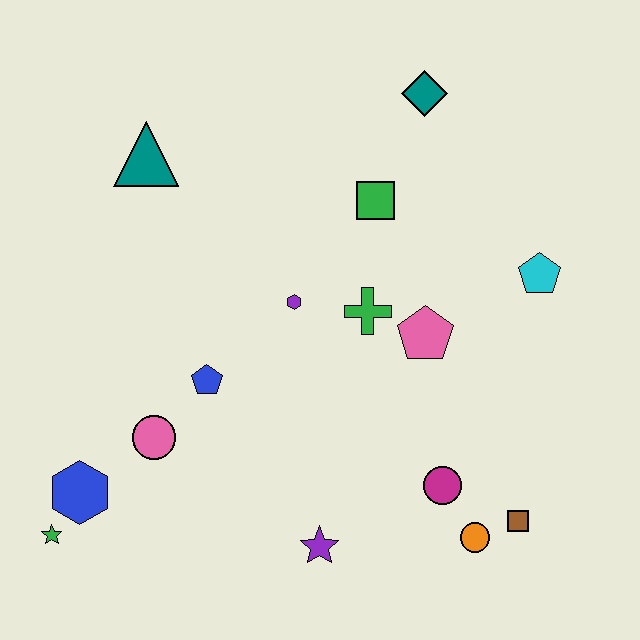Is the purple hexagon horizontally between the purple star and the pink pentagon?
No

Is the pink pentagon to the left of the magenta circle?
Yes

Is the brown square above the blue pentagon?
No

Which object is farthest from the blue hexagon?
The teal diamond is farthest from the blue hexagon.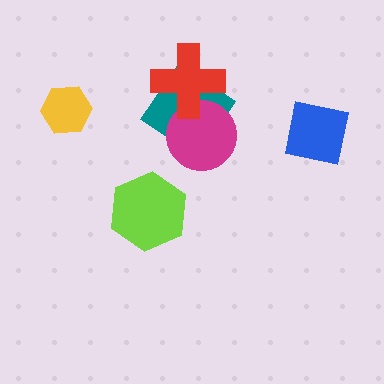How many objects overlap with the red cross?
2 objects overlap with the red cross.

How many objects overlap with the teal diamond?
2 objects overlap with the teal diamond.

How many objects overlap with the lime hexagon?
0 objects overlap with the lime hexagon.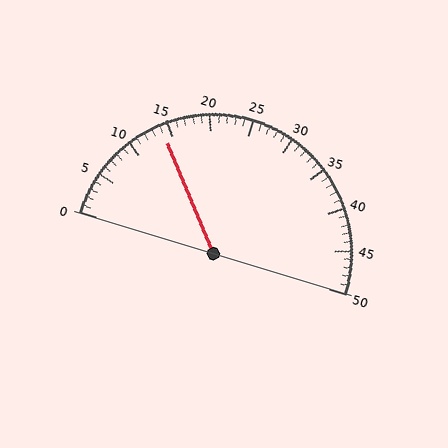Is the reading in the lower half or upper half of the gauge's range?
The reading is in the lower half of the range (0 to 50).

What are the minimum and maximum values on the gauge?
The gauge ranges from 0 to 50.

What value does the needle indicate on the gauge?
The needle indicates approximately 14.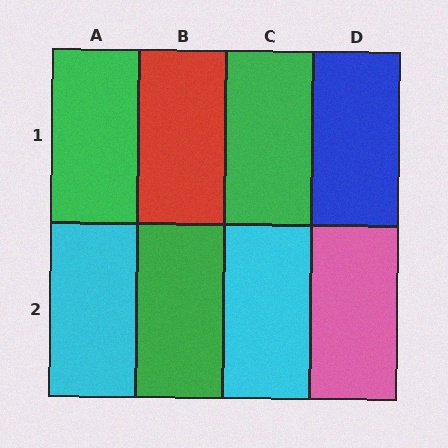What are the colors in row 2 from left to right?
Cyan, green, cyan, pink.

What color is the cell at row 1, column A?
Green.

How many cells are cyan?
2 cells are cyan.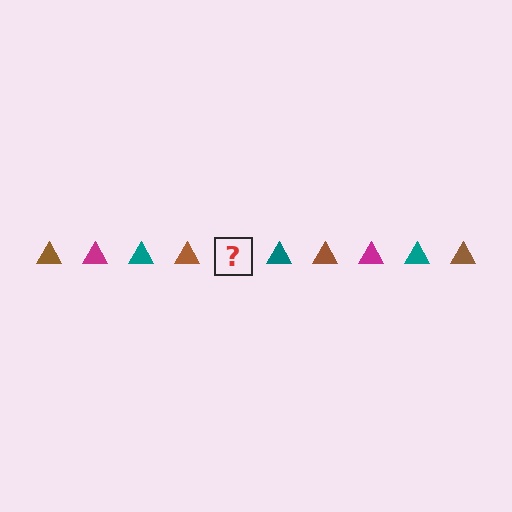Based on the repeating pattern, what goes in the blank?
The blank should be a magenta triangle.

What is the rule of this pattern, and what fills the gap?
The rule is that the pattern cycles through brown, magenta, teal triangles. The gap should be filled with a magenta triangle.